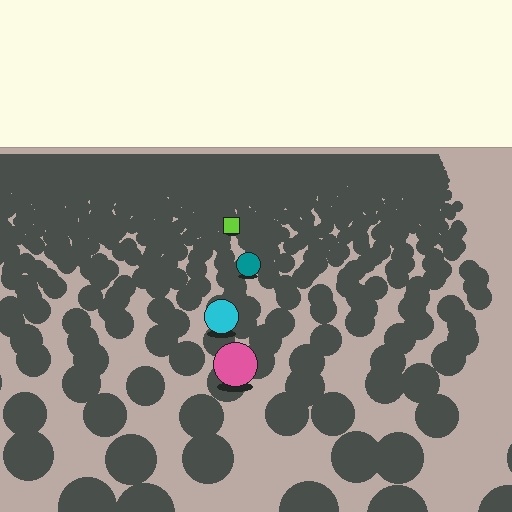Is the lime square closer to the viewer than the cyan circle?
No. The cyan circle is closer — you can tell from the texture gradient: the ground texture is coarser near it.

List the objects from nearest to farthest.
From nearest to farthest: the pink circle, the cyan circle, the teal circle, the lime square.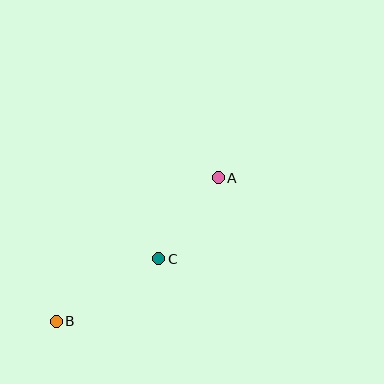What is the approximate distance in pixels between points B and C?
The distance between B and C is approximately 120 pixels.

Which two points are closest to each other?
Points A and C are closest to each other.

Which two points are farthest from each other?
Points A and B are farthest from each other.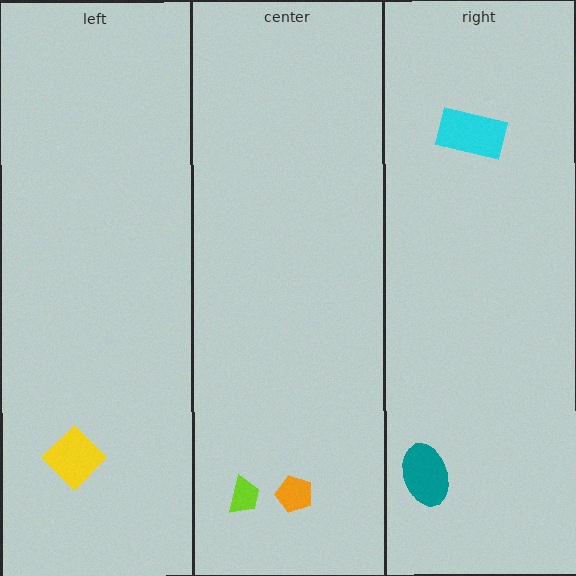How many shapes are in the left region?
1.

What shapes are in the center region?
The orange pentagon, the lime trapezoid.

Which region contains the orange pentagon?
The center region.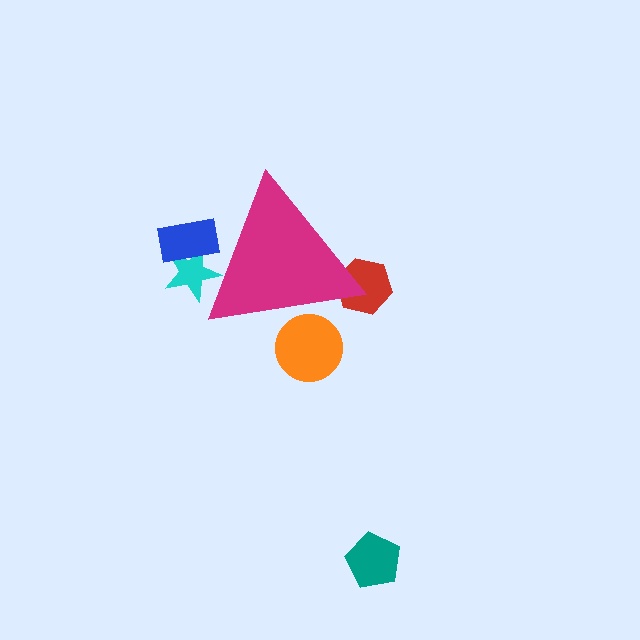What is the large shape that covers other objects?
A magenta triangle.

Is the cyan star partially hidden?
Yes, the cyan star is partially hidden behind the magenta triangle.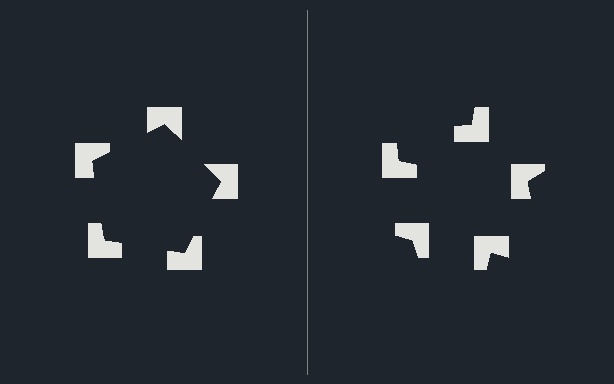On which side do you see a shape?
An illusory pentagon appears on the left side. On the right side the wedge cuts are rotated, so no coherent shape forms.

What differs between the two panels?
The notched squares are positioned identically on both sides; only the wedge orientations differ. On the left they align to a pentagon; on the right they are misaligned.